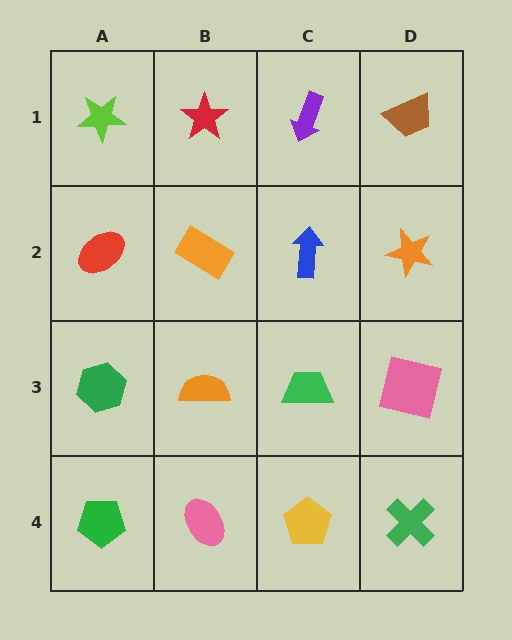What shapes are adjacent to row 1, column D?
An orange star (row 2, column D), a purple arrow (row 1, column C).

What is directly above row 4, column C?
A green trapezoid.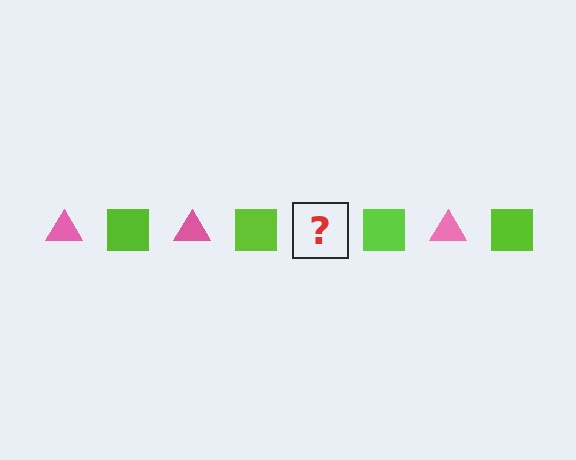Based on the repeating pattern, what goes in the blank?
The blank should be a pink triangle.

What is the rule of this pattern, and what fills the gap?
The rule is that the pattern alternates between pink triangle and lime square. The gap should be filled with a pink triangle.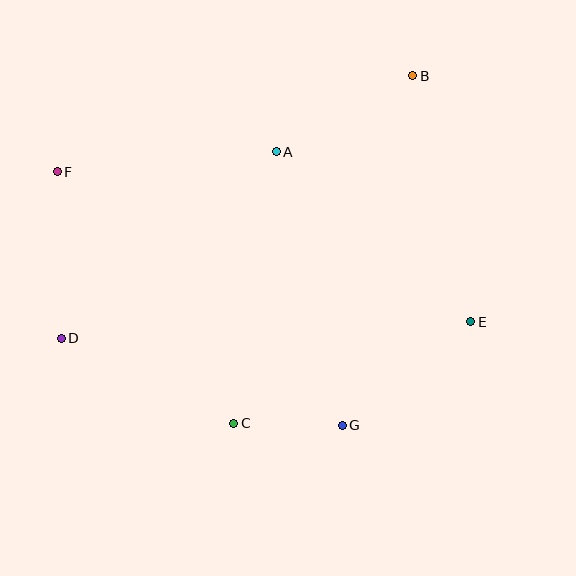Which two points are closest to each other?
Points C and G are closest to each other.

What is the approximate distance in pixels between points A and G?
The distance between A and G is approximately 281 pixels.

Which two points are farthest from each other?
Points E and F are farthest from each other.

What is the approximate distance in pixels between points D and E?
The distance between D and E is approximately 410 pixels.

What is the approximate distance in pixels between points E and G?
The distance between E and G is approximately 165 pixels.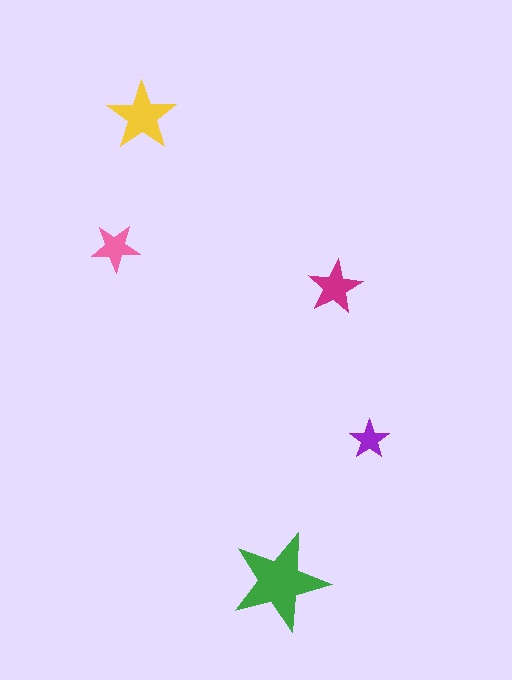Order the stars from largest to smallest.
the green one, the yellow one, the magenta one, the pink one, the purple one.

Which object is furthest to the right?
The purple star is rightmost.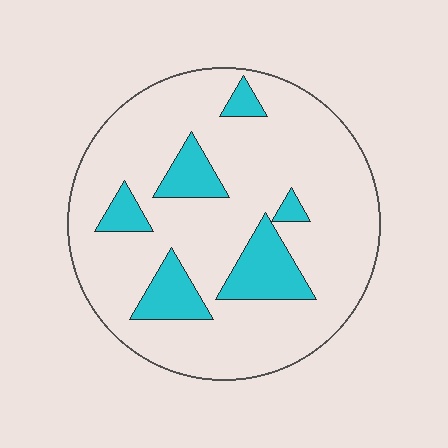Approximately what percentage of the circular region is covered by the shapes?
Approximately 20%.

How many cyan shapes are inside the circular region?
6.